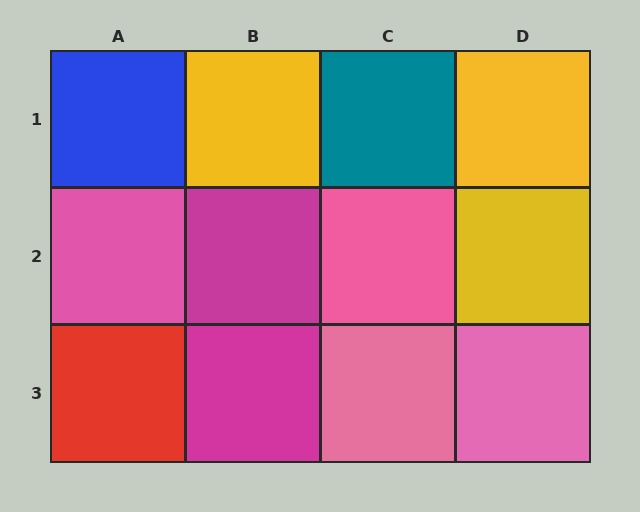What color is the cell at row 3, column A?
Red.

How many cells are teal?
1 cell is teal.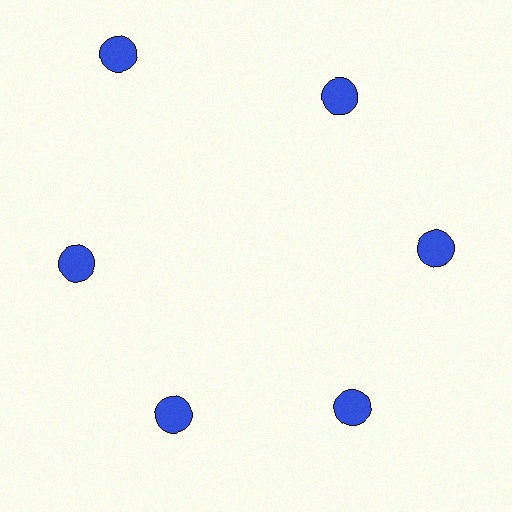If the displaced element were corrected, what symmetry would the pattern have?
It would have 6-fold rotational symmetry — the pattern would map onto itself every 60 degrees.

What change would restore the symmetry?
The symmetry would be restored by moving it inward, back onto the ring so that all 6 circles sit at equal angles and equal distance from the center.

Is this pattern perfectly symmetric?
No. The 6 blue circles are arranged in a ring, but one element near the 11 o'clock position is pushed outward from the center, breaking the 6-fold rotational symmetry.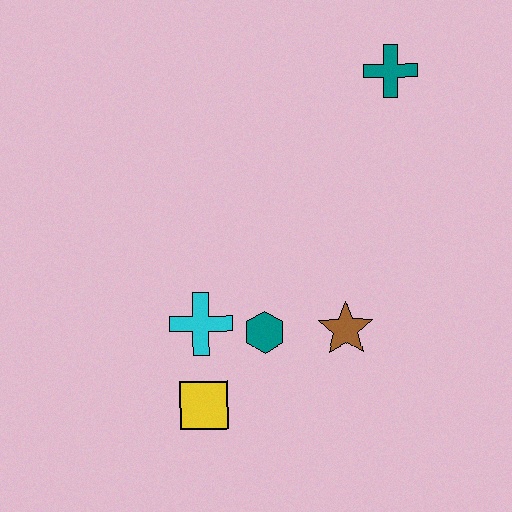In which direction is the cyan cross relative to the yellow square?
The cyan cross is above the yellow square.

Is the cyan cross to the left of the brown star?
Yes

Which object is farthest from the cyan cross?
The teal cross is farthest from the cyan cross.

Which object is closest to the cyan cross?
The teal hexagon is closest to the cyan cross.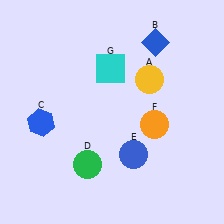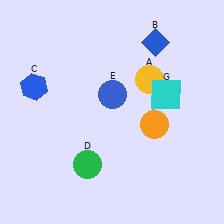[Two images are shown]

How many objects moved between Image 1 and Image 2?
3 objects moved between the two images.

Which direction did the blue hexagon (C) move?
The blue hexagon (C) moved up.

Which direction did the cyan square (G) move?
The cyan square (G) moved right.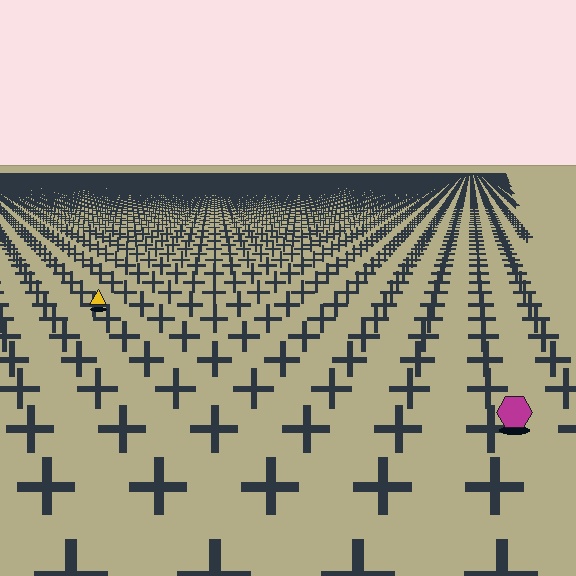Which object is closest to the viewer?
The magenta hexagon is closest. The texture marks near it are larger and more spread out.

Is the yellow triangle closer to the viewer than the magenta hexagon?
No. The magenta hexagon is closer — you can tell from the texture gradient: the ground texture is coarser near it.